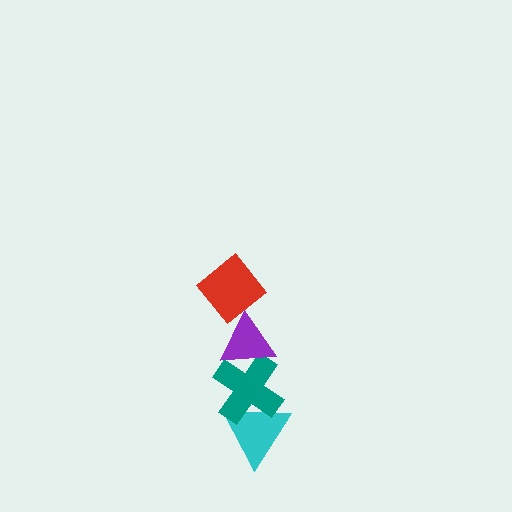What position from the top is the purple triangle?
The purple triangle is 2nd from the top.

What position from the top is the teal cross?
The teal cross is 3rd from the top.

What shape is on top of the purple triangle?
The red diamond is on top of the purple triangle.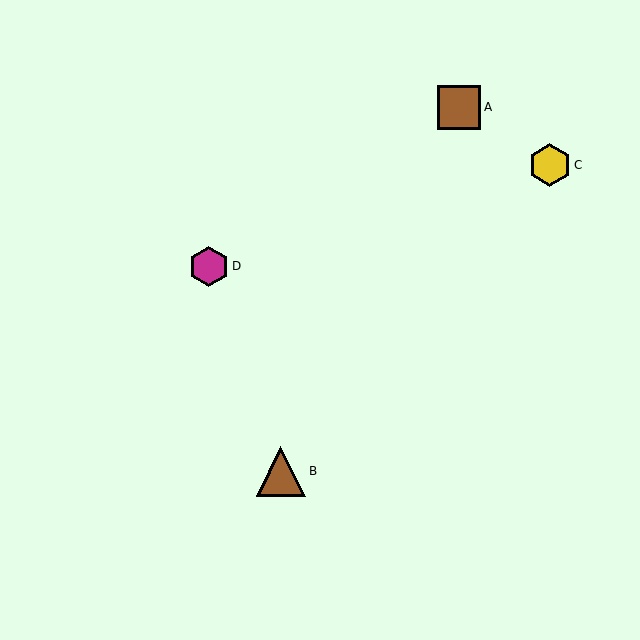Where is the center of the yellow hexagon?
The center of the yellow hexagon is at (550, 165).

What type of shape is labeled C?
Shape C is a yellow hexagon.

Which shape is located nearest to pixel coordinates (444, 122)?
The brown square (labeled A) at (459, 107) is nearest to that location.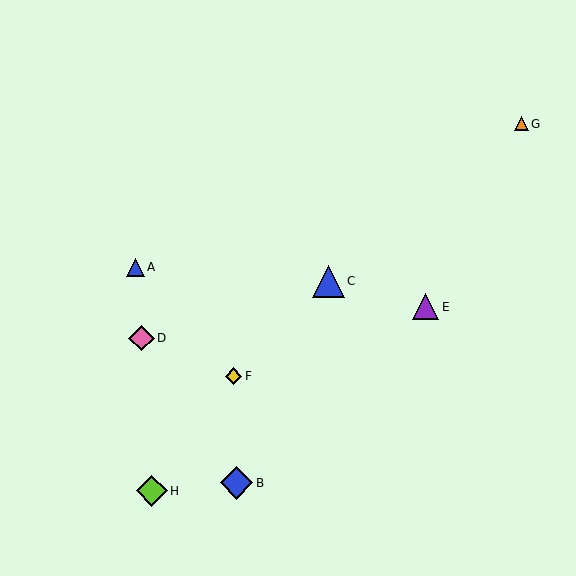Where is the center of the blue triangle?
The center of the blue triangle is at (329, 281).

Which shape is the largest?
The blue diamond (labeled B) is the largest.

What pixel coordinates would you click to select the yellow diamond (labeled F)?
Click at (233, 376) to select the yellow diamond F.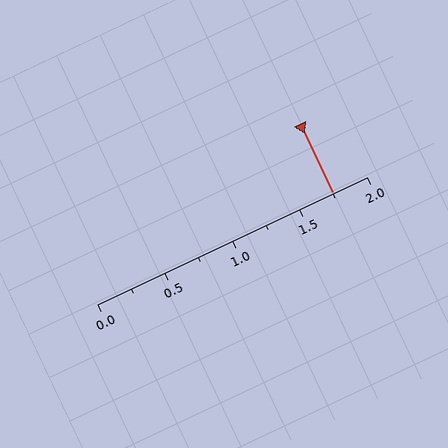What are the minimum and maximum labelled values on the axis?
The axis runs from 0.0 to 2.0.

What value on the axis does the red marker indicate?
The marker indicates approximately 1.75.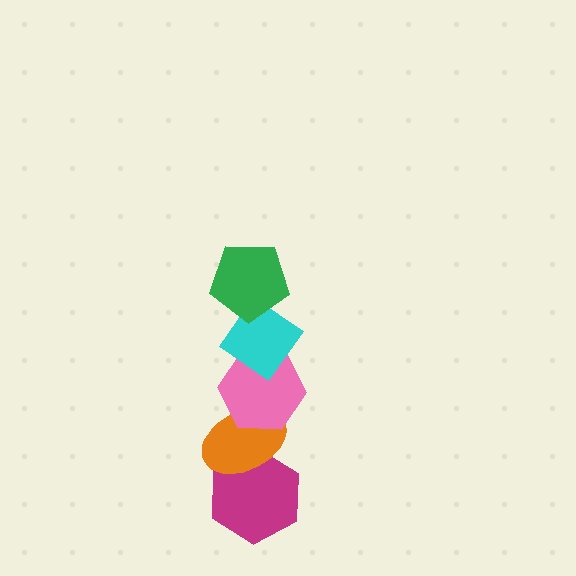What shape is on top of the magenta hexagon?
The orange ellipse is on top of the magenta hexagon.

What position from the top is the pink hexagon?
The pink hexagon is 3rd from the top.